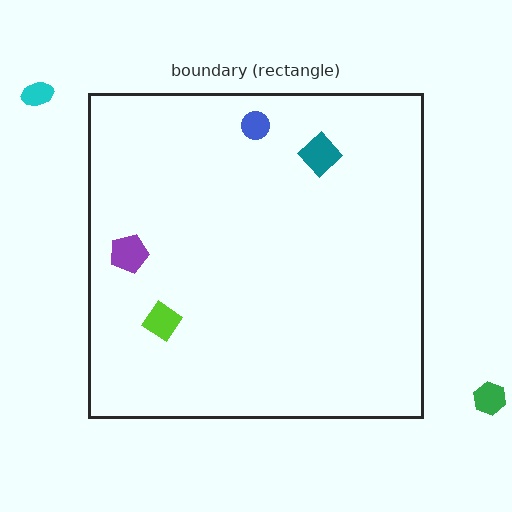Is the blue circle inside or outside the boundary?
Inside.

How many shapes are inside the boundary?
4 inside, 2 outside.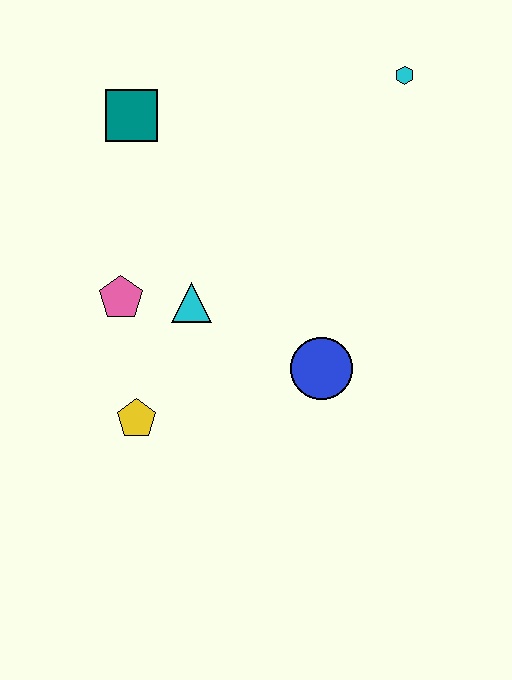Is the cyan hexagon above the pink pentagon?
Yes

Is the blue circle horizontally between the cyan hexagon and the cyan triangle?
Yes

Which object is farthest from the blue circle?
The teal square is farthest from the blue circle.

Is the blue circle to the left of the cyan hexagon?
Yes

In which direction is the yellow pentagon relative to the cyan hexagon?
The yellow pentagon is below the cyan hexagon.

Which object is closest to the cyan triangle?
The pink pentagon is closest to the cyan triangle.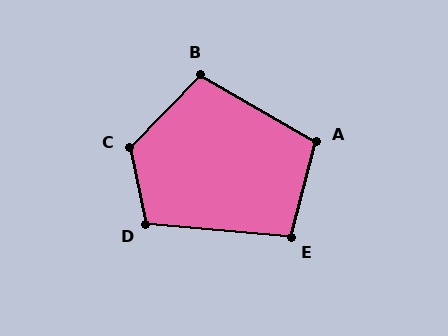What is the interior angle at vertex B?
Approximately 104 degrees (obtuse).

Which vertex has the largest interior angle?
C, at approximately 124 degrees.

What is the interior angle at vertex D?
Approximately 107 degrees (obtuse).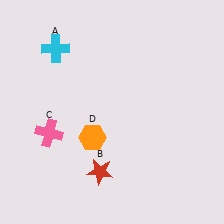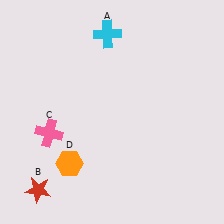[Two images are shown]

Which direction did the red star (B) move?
The red star (B) moved left.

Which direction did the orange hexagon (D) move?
The orange hexagon (D) moved down.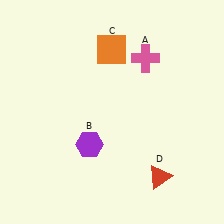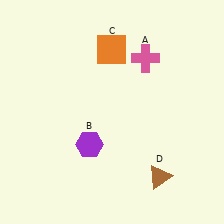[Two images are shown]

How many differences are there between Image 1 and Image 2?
There is 1 difference between the two images.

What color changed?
The triangle (D) changed from red in Image 1 to brown in Image 2.